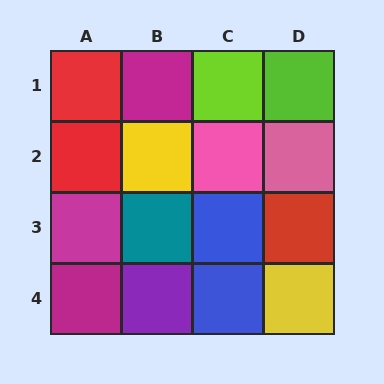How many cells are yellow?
2 cells are yellow.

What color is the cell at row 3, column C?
Blue.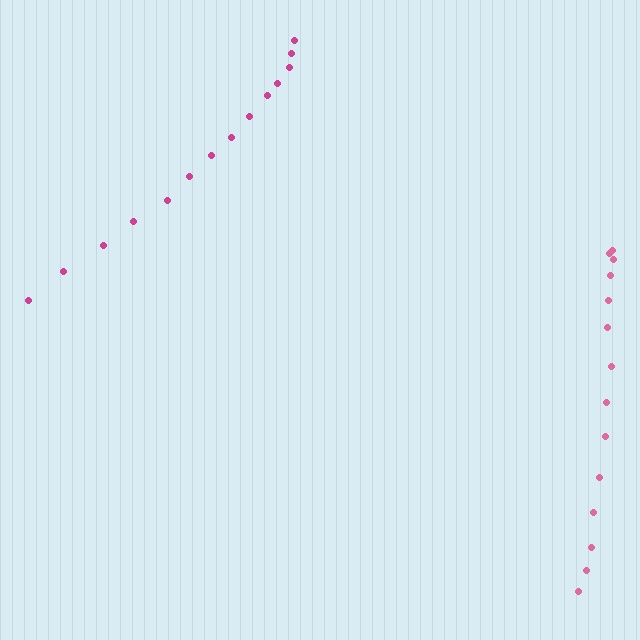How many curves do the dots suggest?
There are 2 distinct paths.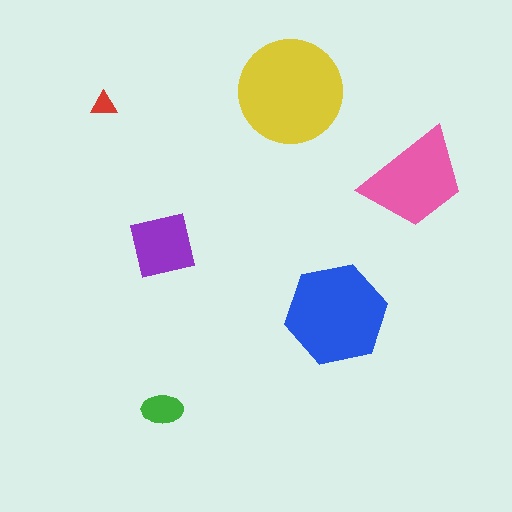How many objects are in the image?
There are 6 objects in the image.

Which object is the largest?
The yellow circle.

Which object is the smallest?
The red triangle.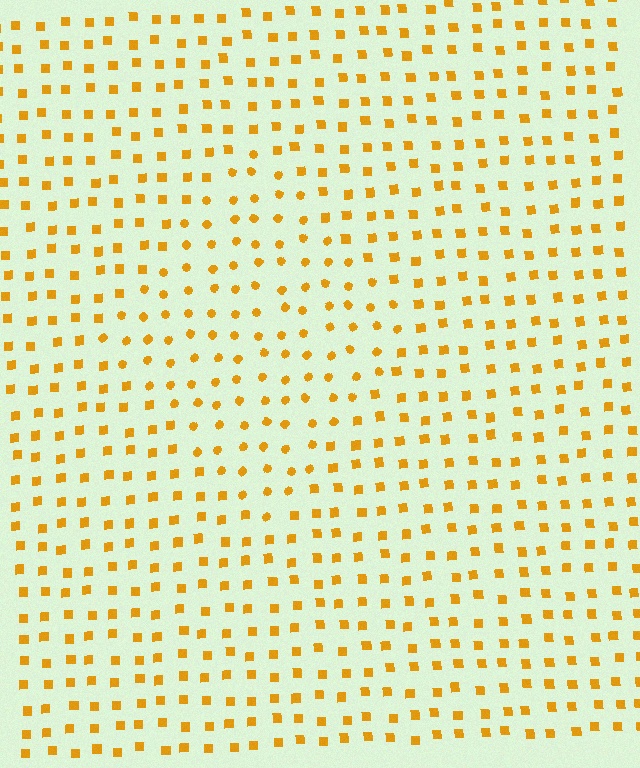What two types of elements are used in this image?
The image uses circles inside the diamond region and squares outside it.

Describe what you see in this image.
The image is filled with small orange elements arranged in a uniform grid. A diamond-shaped region contains circles, while the surrounding area contains squares. The boundary is defined purely by the change in element shape.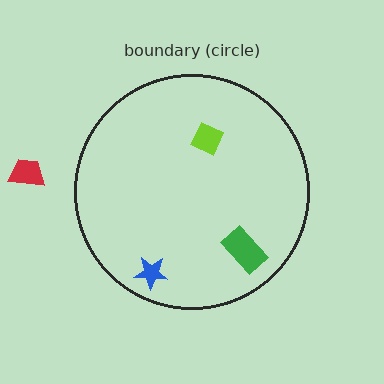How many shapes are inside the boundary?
3 inside, 1 outside.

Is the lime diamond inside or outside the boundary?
Inside.